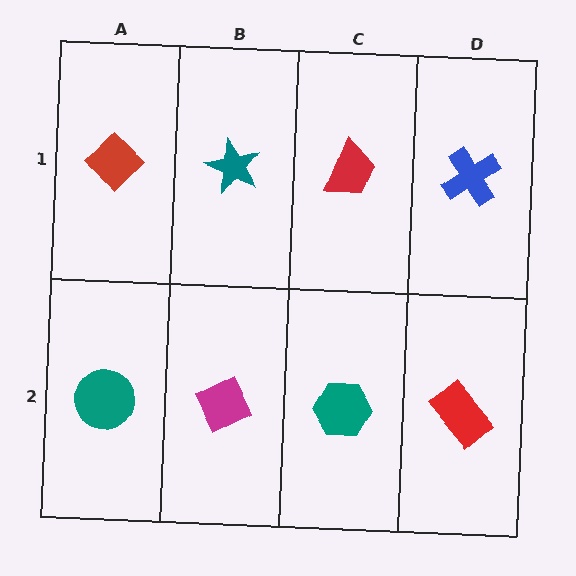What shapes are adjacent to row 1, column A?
A teal circle (row 2, column A), a teal star (row 1, column B).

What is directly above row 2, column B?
A teal star.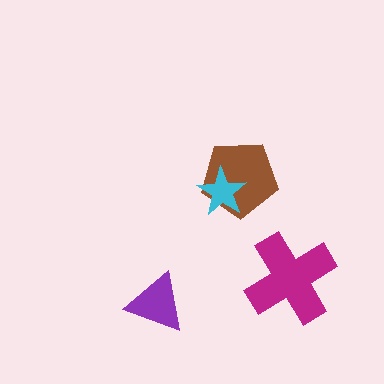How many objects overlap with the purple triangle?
0 objects overlap with the purple triangle.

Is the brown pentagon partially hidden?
Yes, it is partially covered by another shape.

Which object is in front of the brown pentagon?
The cyan star is in front of the brown pentagon.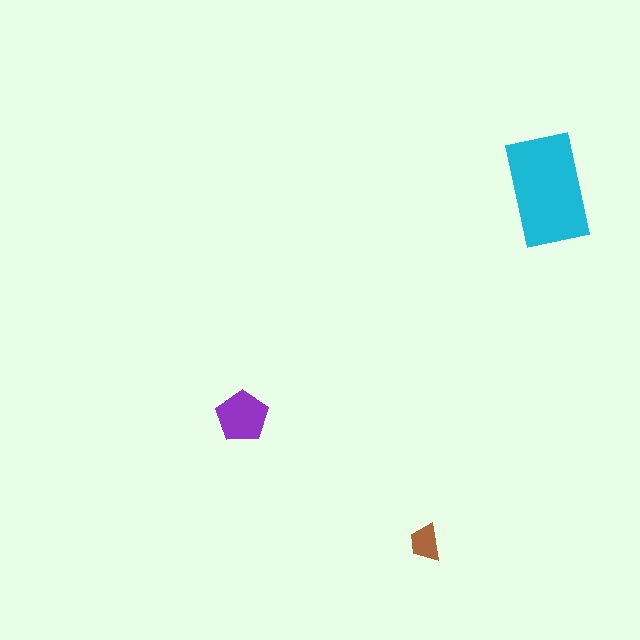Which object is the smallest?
The brown trapezoid.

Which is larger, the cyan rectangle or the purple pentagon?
The cyan rectangle.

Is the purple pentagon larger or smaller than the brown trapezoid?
Larger.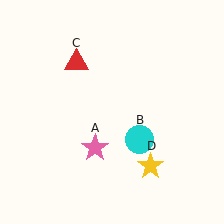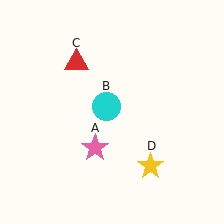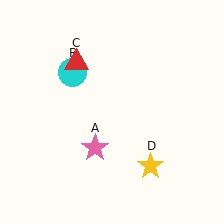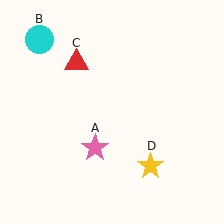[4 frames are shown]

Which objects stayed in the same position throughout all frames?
Pink star (object A) and red triangle (object C) and yellow star (object D) remained stationary.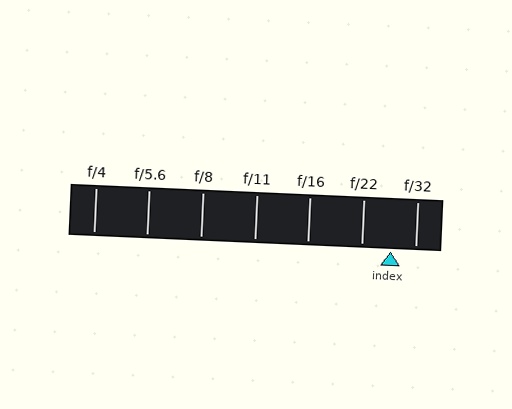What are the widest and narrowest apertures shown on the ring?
The widest aperture shown is f/4 and the narrowest is f/32.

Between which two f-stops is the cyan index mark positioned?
The index mark is between f/22 and f/32.